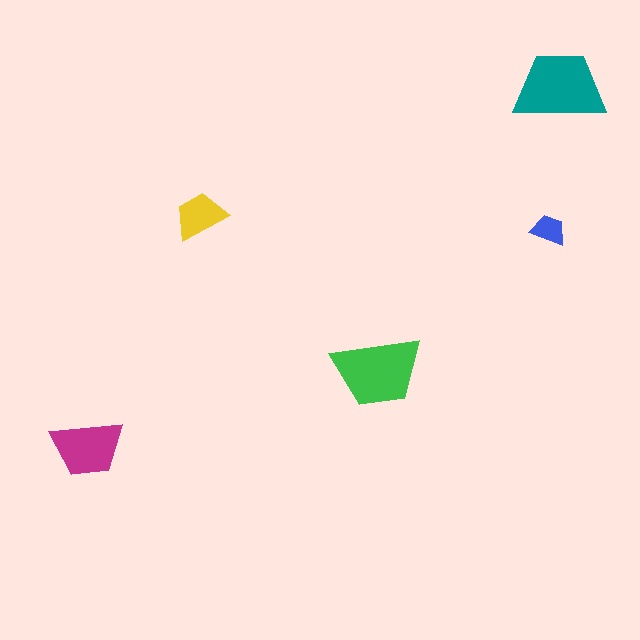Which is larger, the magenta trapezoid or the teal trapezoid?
The teal one.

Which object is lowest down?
The magenta trapezoid is bottommost.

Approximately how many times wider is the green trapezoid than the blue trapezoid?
About 2.5 times wider.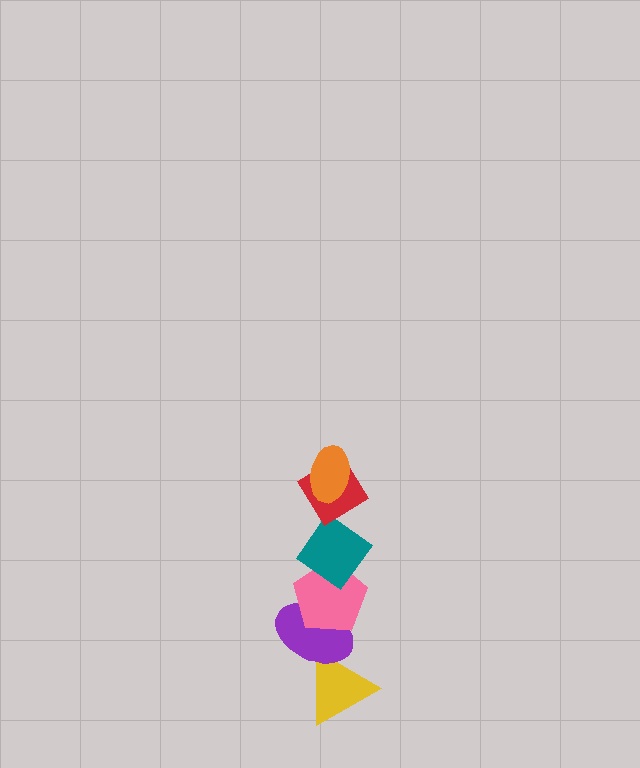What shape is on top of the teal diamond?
The red diamond is on top of the teal diamond.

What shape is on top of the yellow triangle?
The purple ellipse is on top of the yellow triangle.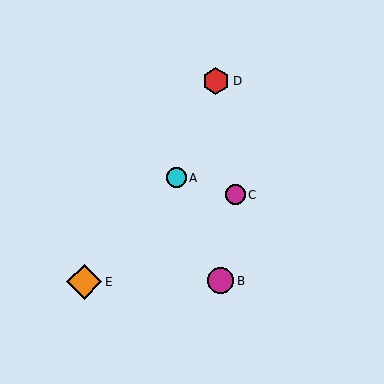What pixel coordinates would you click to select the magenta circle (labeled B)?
Click at (220, 281) to select the magenta circle B.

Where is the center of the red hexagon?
The center of the red hexagon is at (216, 81).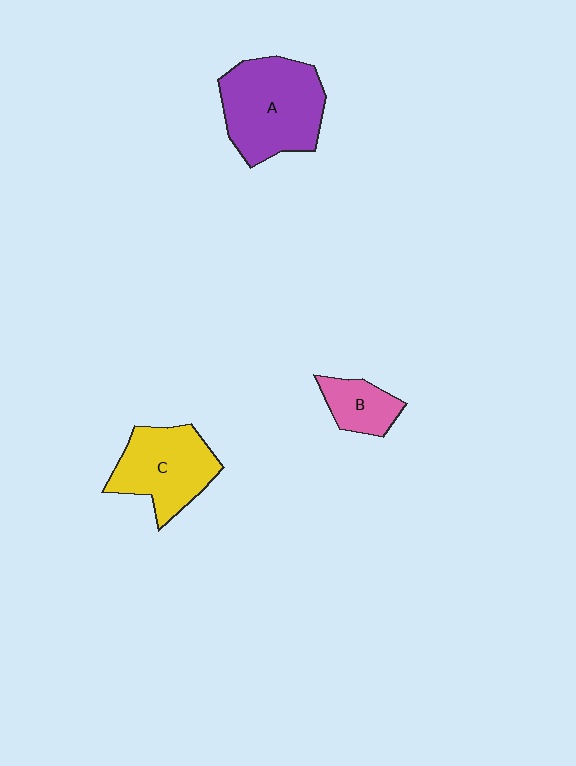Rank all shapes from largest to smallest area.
From largest to smallest: A (purple), C (yellow), B (pink).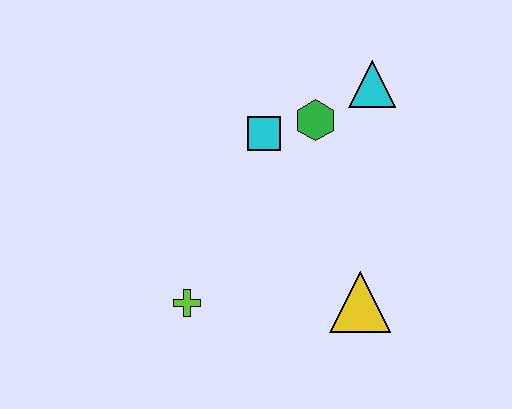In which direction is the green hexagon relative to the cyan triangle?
The green hexagon is to the left of the cyan triangle.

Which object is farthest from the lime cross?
The cyan triangle is farthest from the lime cross.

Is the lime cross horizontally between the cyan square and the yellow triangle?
No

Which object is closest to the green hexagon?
The cyan square is closest to the green hexagon.